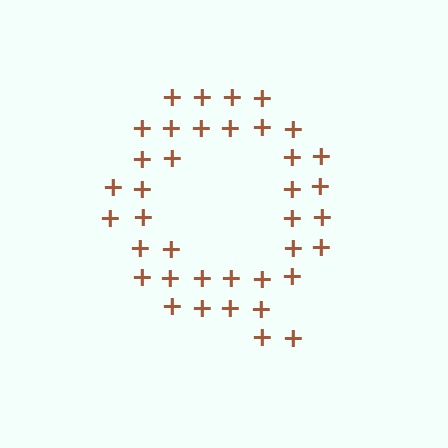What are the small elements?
The small elements are plus signs.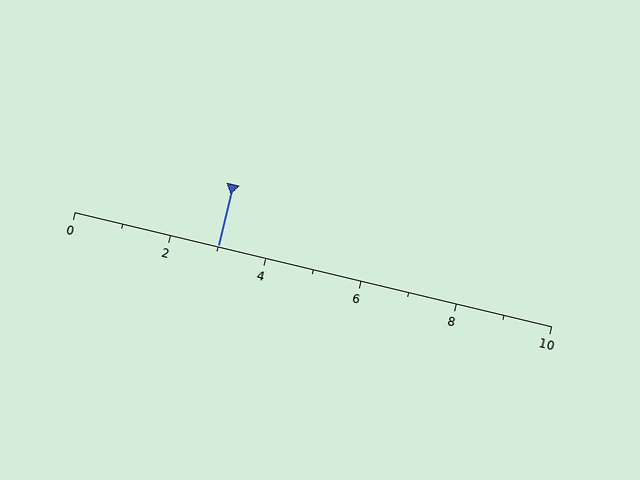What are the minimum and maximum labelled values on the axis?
The axis runs from 0 to 10.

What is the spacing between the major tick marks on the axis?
The major ticks are spaced 2 apart.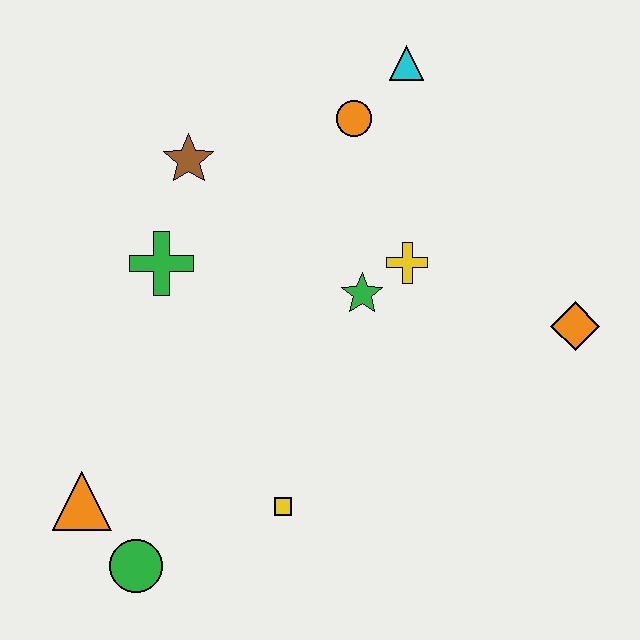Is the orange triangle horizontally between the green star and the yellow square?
No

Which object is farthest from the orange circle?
The green circle is farthest from the orange circle.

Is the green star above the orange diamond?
Yes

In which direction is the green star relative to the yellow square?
The green star is above the yellow square.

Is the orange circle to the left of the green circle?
No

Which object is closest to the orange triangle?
The green circle is closest to the orange triangle.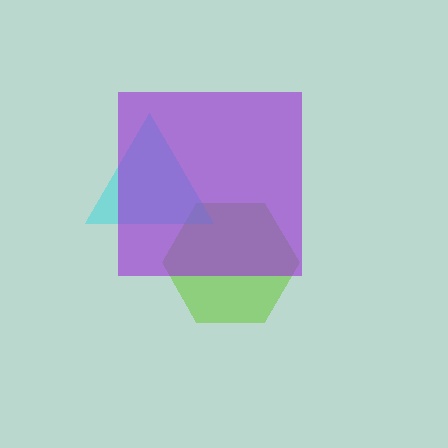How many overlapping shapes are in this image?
There are 3 overlapping shapes in the image.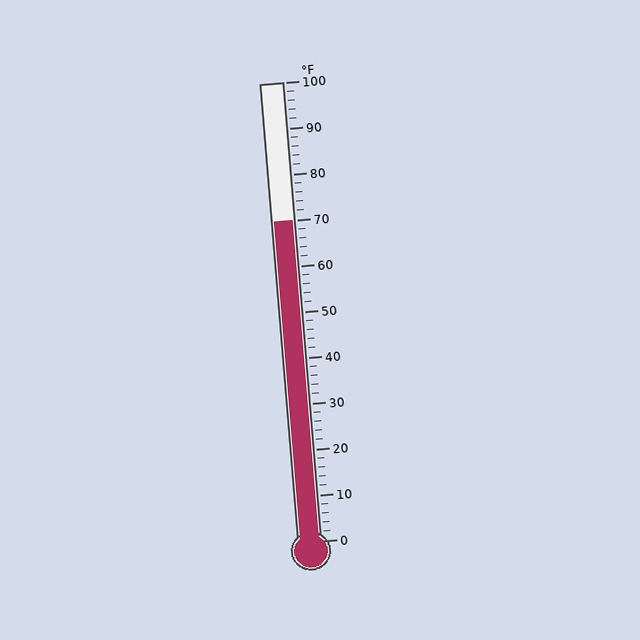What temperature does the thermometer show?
The thermometer shows approximately 70°F.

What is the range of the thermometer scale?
The thermometer scale ranges from 0°F to 100°F.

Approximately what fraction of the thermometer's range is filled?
The thermometer is filled to approximately 70% of its range.